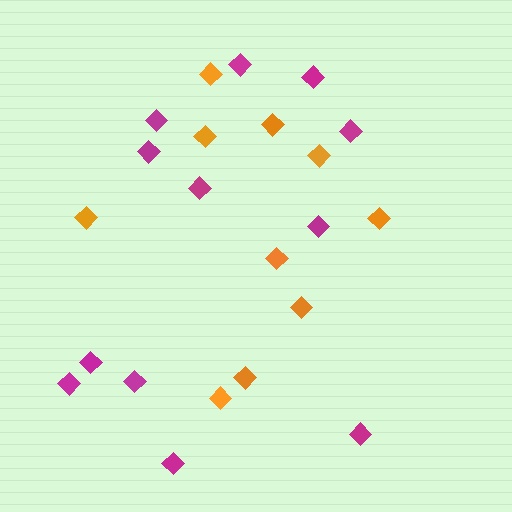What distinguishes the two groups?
There are 2 groups: one group of orange diamonds (10) and one group of magenta diamonds (12).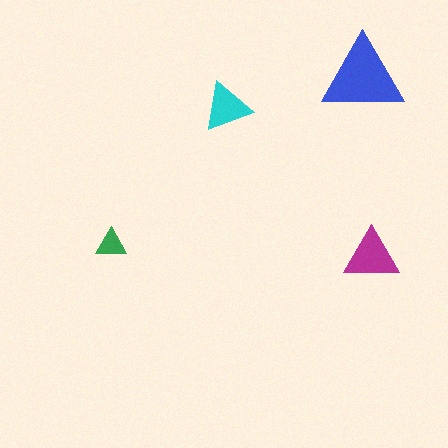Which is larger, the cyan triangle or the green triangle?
The cyan one.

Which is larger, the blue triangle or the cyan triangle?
The blue one.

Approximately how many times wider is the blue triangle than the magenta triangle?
About 1.5 times wider.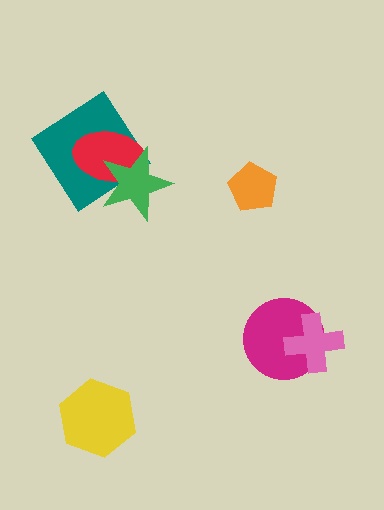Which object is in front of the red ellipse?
The green star is in front of the red ellipse.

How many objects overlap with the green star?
2 objects overlap with the green star.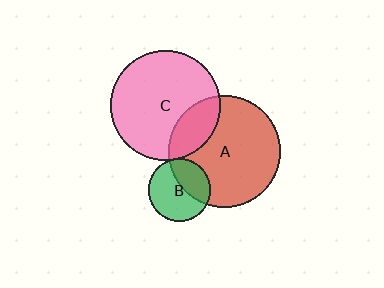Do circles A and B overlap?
Yes.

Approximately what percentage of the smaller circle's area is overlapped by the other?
Approximately 40%.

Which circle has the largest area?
Circle A (red).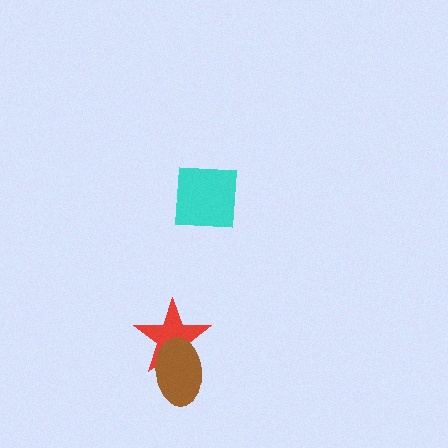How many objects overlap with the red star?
1 object overlaps with the red star.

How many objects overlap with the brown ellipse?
1 object overlaps with the brown ellipse.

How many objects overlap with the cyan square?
0 objects overlap with the cyan square.